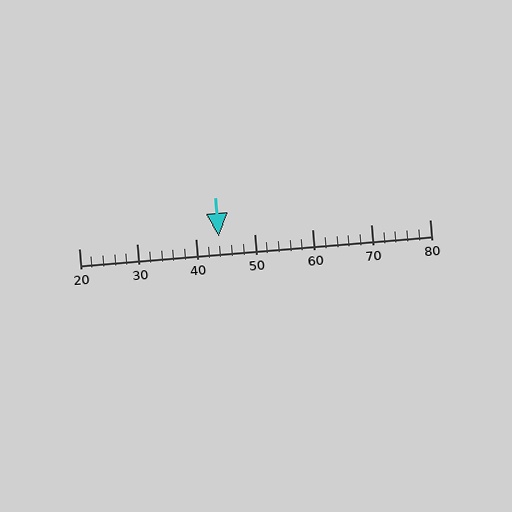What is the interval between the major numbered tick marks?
The major tick marks are spaced 10 units apart.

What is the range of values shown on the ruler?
The ruler shows values from 20 to 80.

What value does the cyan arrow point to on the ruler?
The cyan arrow points to approximately 44.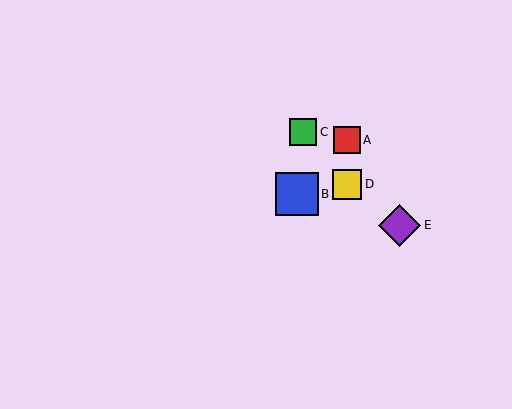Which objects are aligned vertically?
Objects A, D are aligned vertically.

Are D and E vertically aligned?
No, D is at x≈347 and E is at x≈400.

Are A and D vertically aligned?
Yes, both are at x≈347.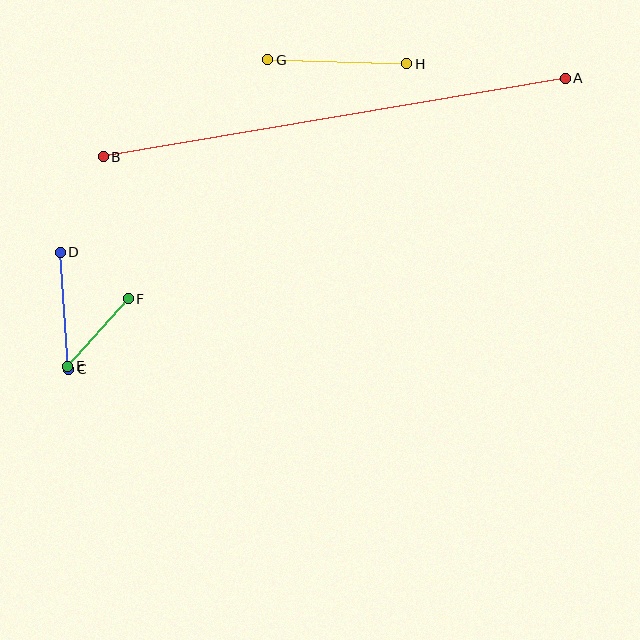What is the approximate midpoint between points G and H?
The midpoint is at approximately (337, 62) pixels.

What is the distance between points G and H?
The distance is approximately 139 pixels.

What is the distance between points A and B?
The distance is approximately 469 pixels.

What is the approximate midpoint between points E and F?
The midpoint is at approximately (98, 332) pixels.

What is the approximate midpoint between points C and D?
The midpoint is at approximately (65, 311) pixels.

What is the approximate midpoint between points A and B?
The midpoint is at approximately (334, 117) pixels.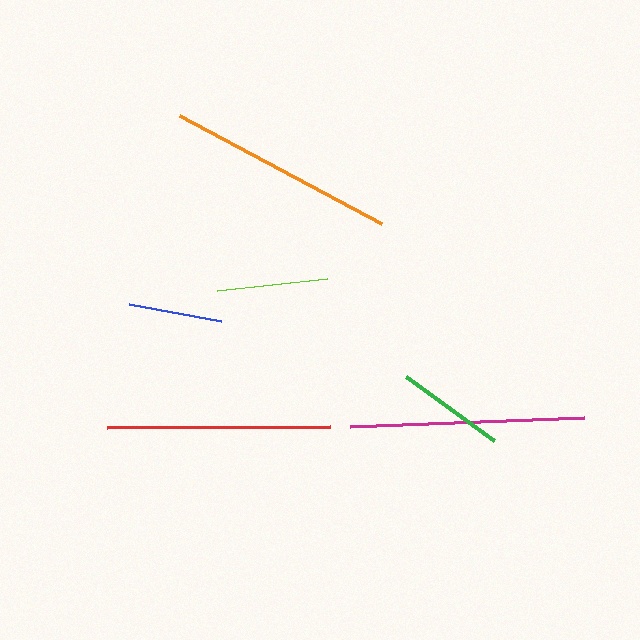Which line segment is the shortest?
The blue line is the shortest at approximately 93 pixels.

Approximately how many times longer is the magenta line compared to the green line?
The magenta line is approximately 2.1 times the length of the green line.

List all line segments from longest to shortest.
From longest to shortest: magenta, orange, red, lime, green, blue.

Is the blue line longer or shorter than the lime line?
The lime line is longer than the blue line.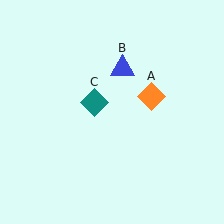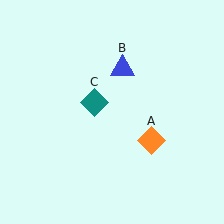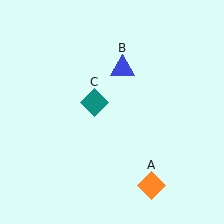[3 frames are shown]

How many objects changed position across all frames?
1 object changed position: orange diamond (object A).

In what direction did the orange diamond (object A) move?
The orange diamond (object A) moved down.